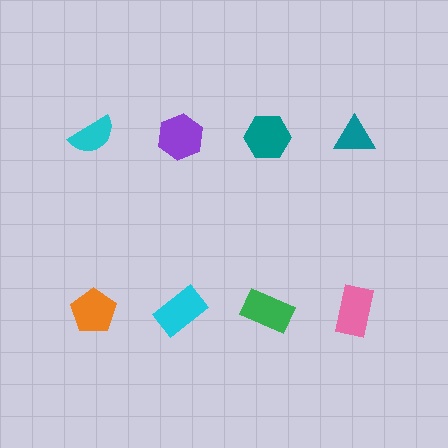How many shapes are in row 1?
4 shapes.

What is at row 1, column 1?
A cyan semicircle.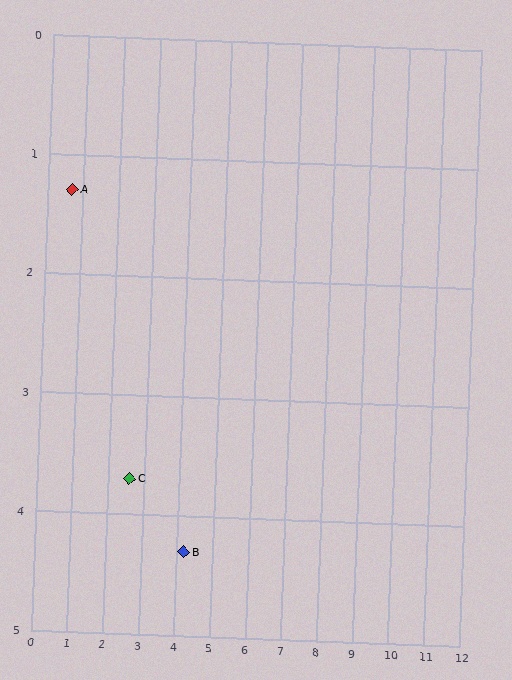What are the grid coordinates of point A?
Point A is at approximately (0.7, 1.3).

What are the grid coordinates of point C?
Point C is at approximately (2.6, 3.7).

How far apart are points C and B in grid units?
Points C and B are about 1.7 grid units apart.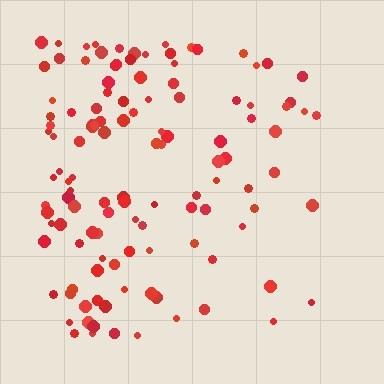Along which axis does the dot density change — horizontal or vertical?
Horizontal.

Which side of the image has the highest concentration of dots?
The left.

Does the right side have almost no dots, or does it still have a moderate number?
Still a moderate number, just noticeably fewer than the left.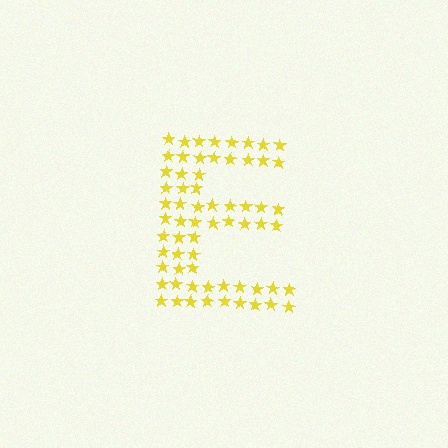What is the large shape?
The large shape is the letter E.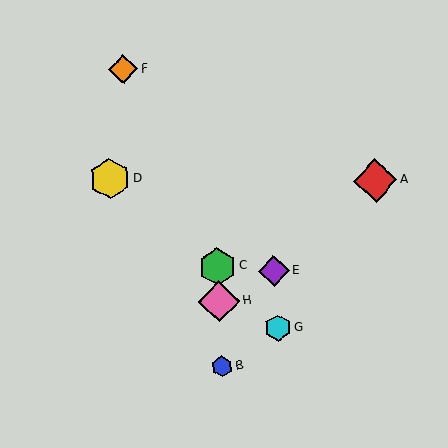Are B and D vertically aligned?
No, B is at x≈222 and D is at x≈110.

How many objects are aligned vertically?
3 objects (B, C, H) are aligned vertically.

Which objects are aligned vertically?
Objects B, C, H are aligned vertically.